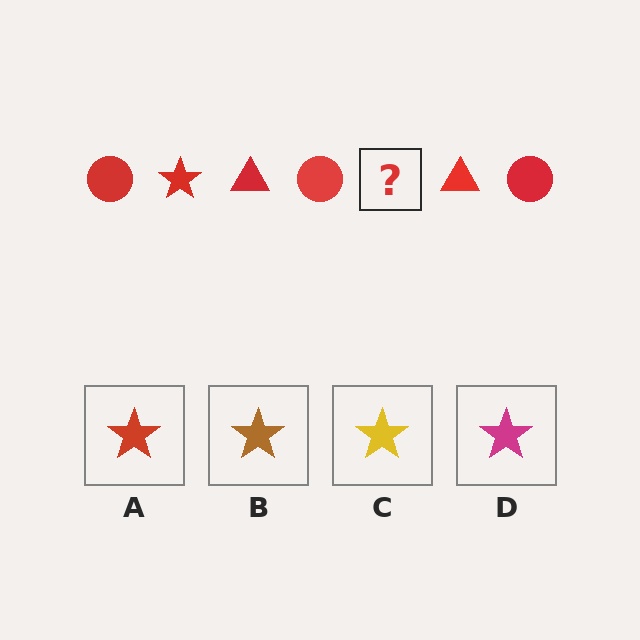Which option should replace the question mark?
Option A.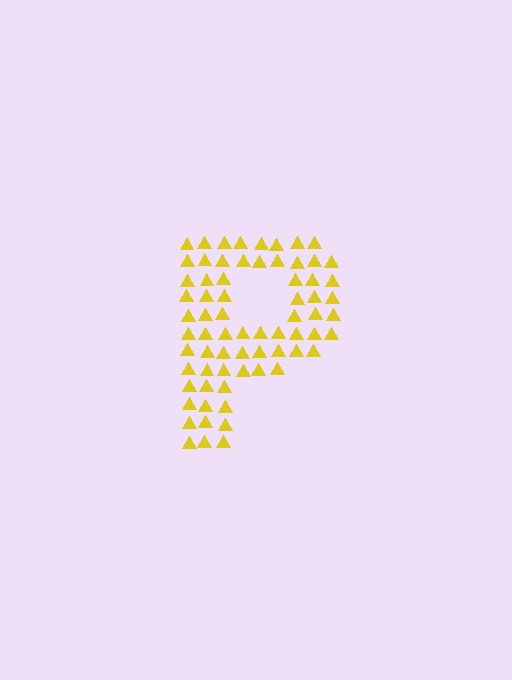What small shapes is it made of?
It is made of small triangles.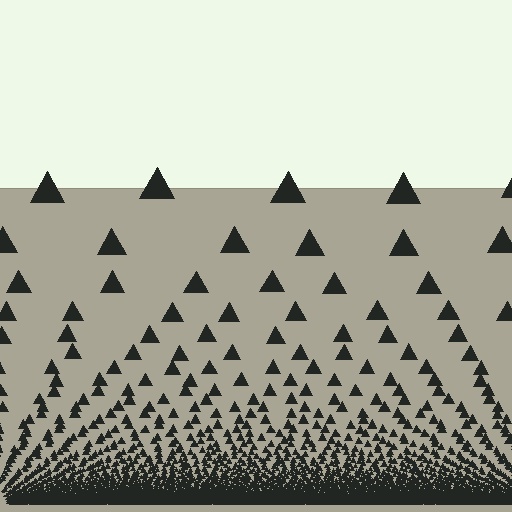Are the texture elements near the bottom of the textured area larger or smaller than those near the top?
Smaller. The gradient is inverted — elements near the bottom are smaller and denser.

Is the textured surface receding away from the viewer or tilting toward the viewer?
The surface appears to tilt toward the viewer. Texture elements get larger and sparser toward the top.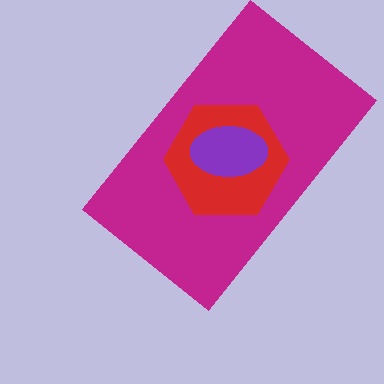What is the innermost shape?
The purple ellipse.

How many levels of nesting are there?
3.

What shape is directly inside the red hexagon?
The purple ellipse.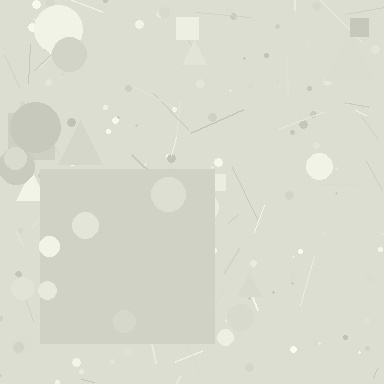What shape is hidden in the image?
A square is hidden in the image.